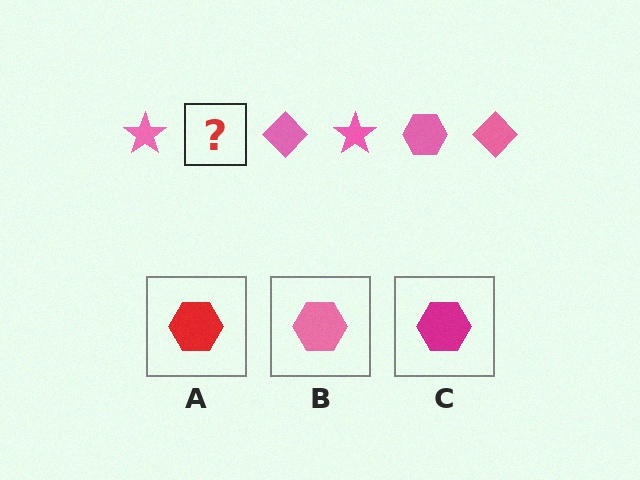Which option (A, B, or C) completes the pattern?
B.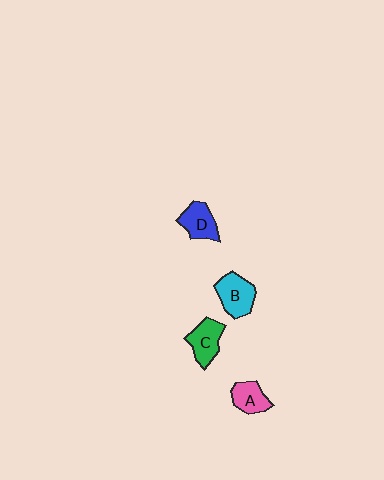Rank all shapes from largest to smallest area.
From largest to smallest: B (cyan), C (green), D (blue), A (pink).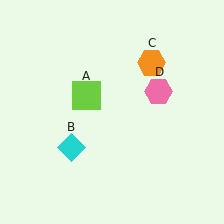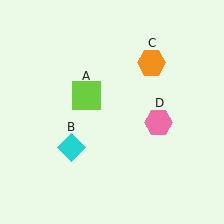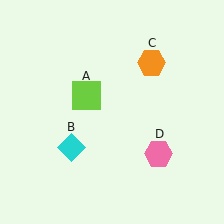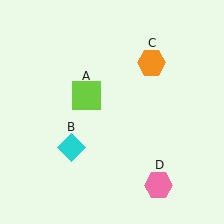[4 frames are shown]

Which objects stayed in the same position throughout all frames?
Lime square (object A) and cyan diamond (object B) and orange hexagon (object C) remained stationary.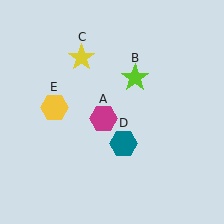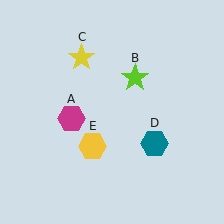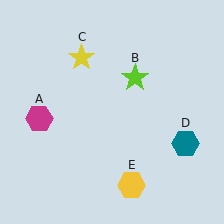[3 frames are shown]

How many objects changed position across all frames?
3 objects changed position: magenta hexagon (object A), teal hexagon (object D), yellow hexagon (object E).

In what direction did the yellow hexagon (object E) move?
The yellow hexagon (object E) moved down and to the right.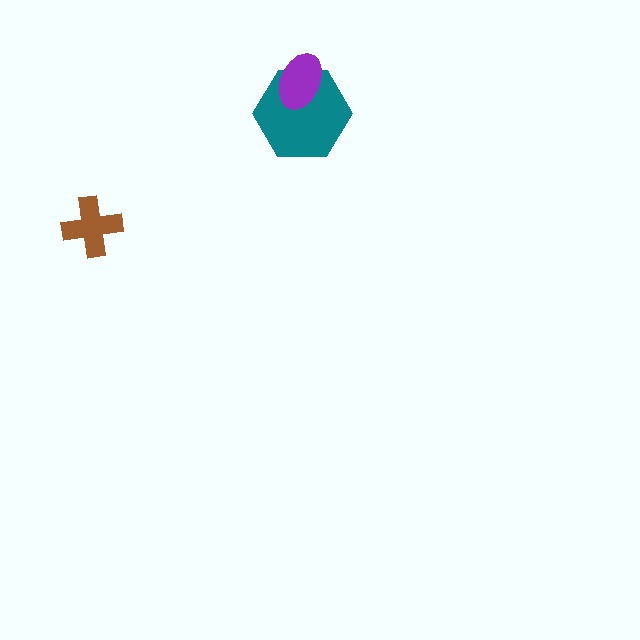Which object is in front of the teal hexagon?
The purple ellipse is in front of the teal hexagon.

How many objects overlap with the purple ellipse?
1 object overlaps with the purple ellipse.